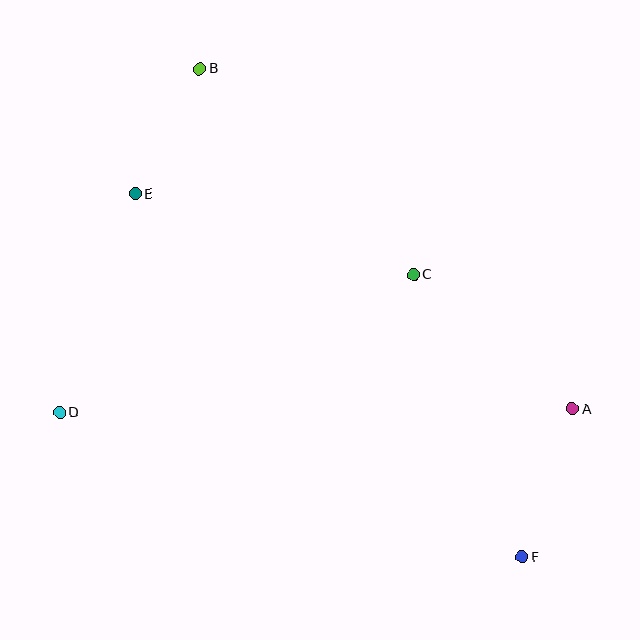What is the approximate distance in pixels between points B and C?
The distance between B and C is approximately 297 pixels.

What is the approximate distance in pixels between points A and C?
The distance between A and C is approximately 208 pixels.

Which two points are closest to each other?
Points B and E are closest to each other.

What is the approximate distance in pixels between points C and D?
The distance between C and D is approximately 380 pixels.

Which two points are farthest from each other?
Points B and F are farthest from each other.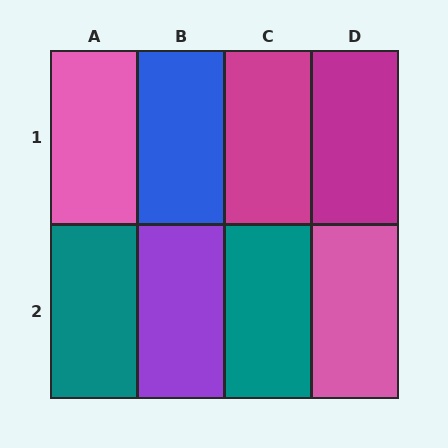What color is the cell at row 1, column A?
Pink.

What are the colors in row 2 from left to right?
Teal, purple, teal, pink.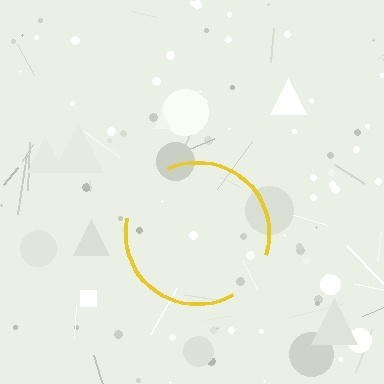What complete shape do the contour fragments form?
The contour fragments form a circle.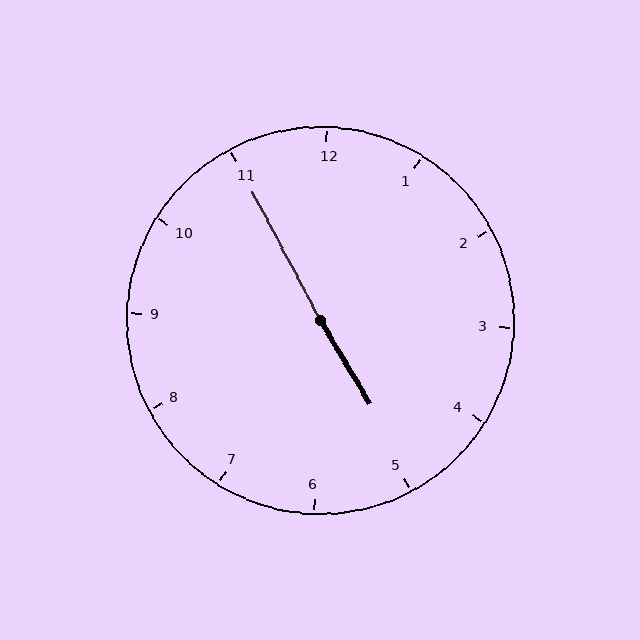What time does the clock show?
4:55.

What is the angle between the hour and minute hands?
Approximately 178 degrees.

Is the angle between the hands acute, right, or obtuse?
It is obtuse.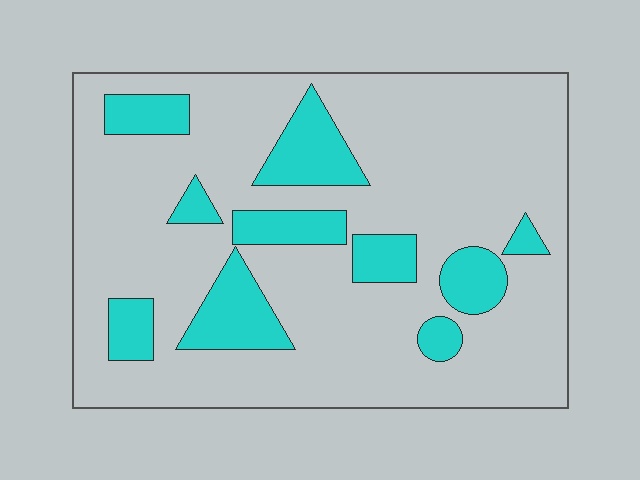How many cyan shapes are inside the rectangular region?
10.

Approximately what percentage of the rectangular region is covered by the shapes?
Approximately 20%.